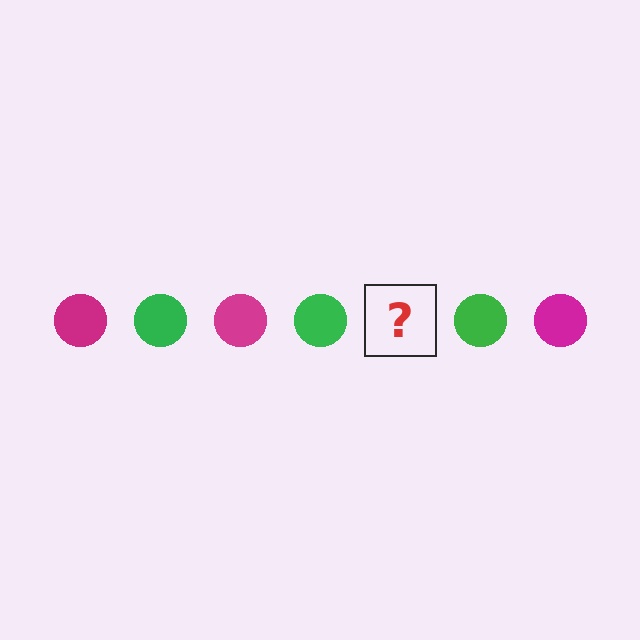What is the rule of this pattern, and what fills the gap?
The rule is that the pattern cycles through magenta, green circles. The gap should be filled with a magenta circle.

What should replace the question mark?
The question mark should be replaced with a magenta circle.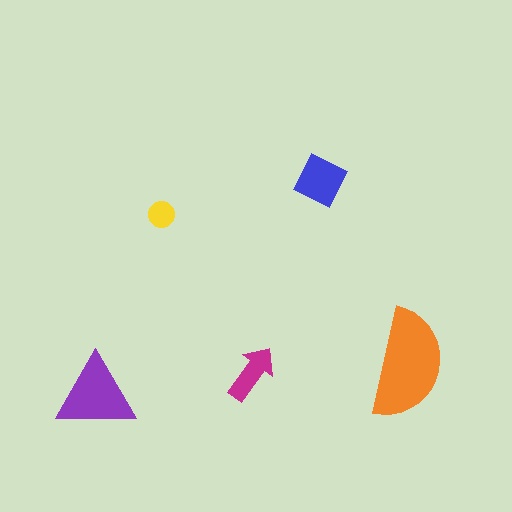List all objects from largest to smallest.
The orange semicircle, the purple triangle, the blue square, the magenta arrow, the yellow circle.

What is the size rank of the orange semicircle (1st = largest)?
1st.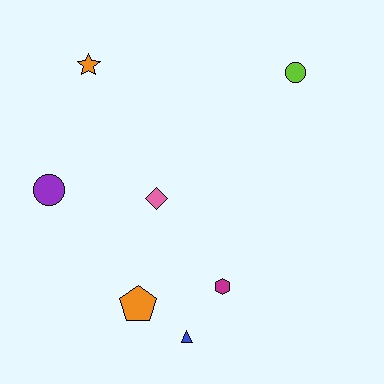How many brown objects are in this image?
There are no brown objects.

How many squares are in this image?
There are no squares.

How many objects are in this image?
There are 7 objects.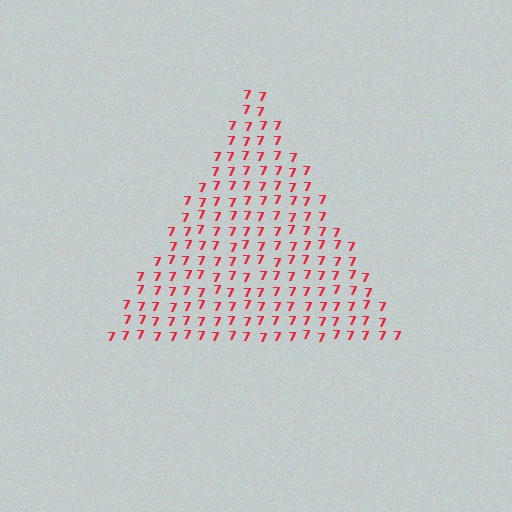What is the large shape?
The large shape is a triangle.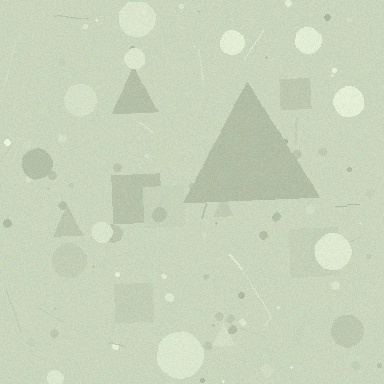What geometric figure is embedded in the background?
A triangle is embedded in the background.